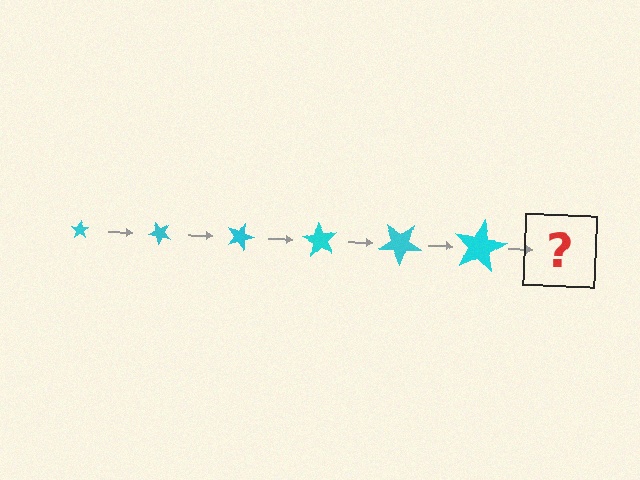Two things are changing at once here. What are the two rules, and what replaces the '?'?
The two rules are that the star grows larger each step and it rotates 45 degrees each step. The '?' should be a star, larger than the previous one and rotated 270 degrees from the start.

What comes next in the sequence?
The next element should be a star, larger than the previous one and rotated 270 degrees from the start.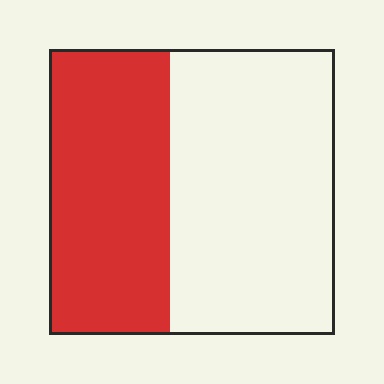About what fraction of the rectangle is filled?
About two fifths (2/5).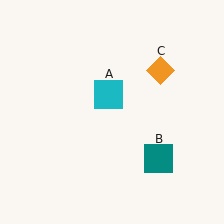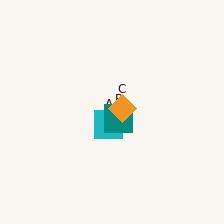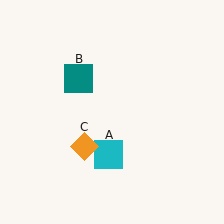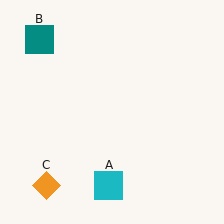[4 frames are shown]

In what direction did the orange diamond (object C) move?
The orange diamond (object C) moved down and to the left.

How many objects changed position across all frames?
3 objects changed position: cyan square (object A), teal square (object B), orange diamond (object C).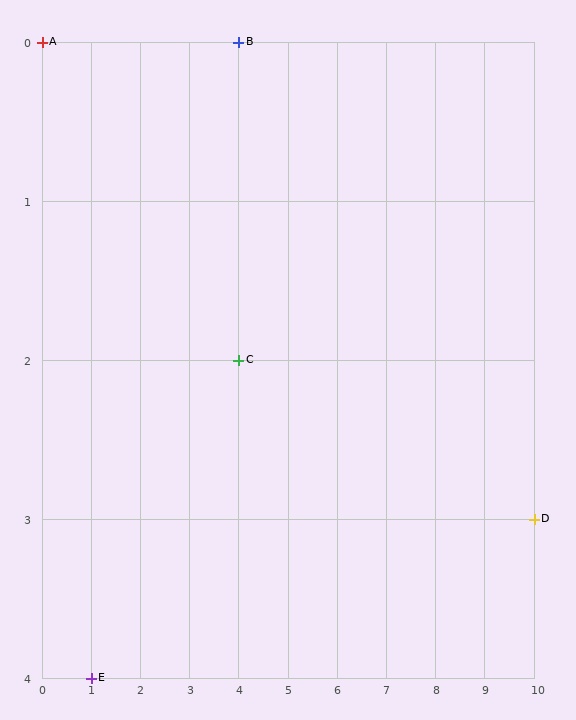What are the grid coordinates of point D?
Point D is at grid coordinates (10, 3).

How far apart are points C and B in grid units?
Points C and B are 2 rows apart.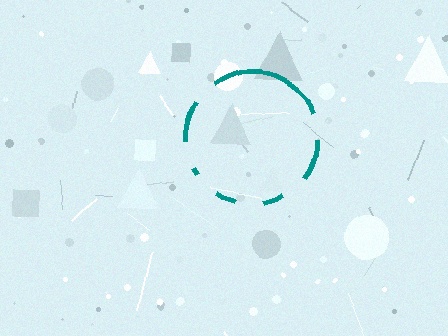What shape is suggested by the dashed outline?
The dashed outline suggests a circle.